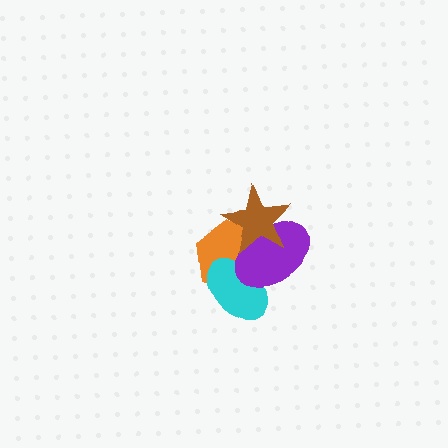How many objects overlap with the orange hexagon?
3 objects overlap with the orange hexagon.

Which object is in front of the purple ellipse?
The brown star is in front of the purple ellipse.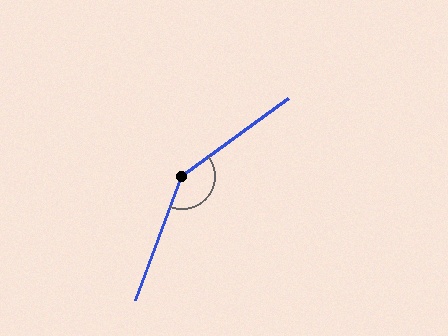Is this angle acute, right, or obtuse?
It is obtuse.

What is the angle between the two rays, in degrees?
Approximately 146 degrees.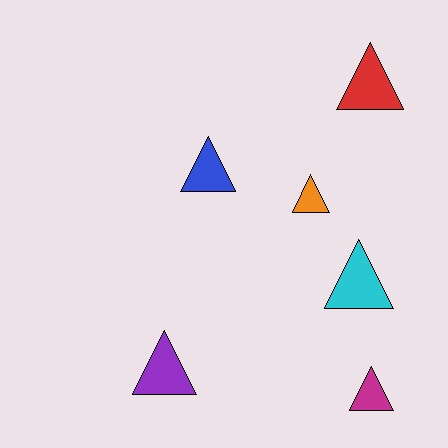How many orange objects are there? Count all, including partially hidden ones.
There is 1 orange object.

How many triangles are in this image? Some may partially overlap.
There are 6 triangles.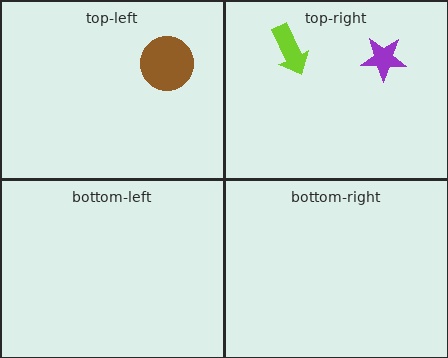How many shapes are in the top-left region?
1.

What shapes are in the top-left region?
The brown circle.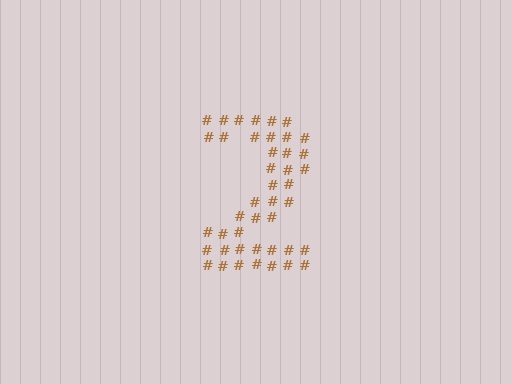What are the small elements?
The small elements are hash symbols.